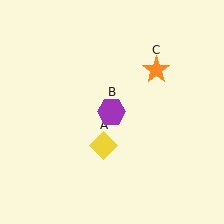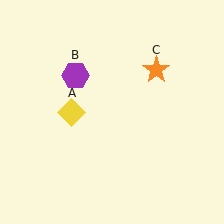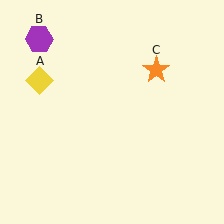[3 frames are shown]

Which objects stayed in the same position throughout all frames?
Orange star (object C) remained stationary.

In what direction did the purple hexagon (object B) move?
The purple hexagon (object B) moved up and to the left.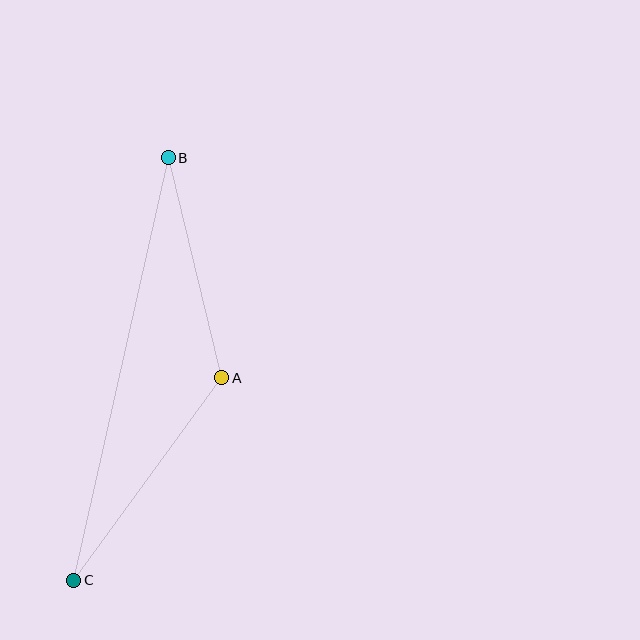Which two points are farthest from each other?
Points B and C are farthest from each other.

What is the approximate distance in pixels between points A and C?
The distance between A and C is approximately 251 pixels.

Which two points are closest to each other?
Points A and B are closest to each other.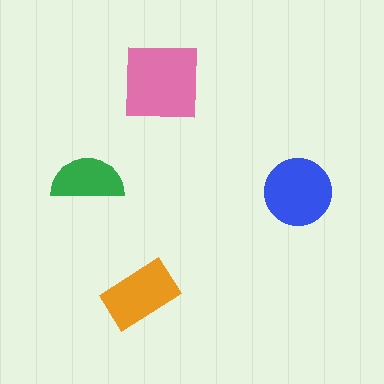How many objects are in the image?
There are 4 objects in the image.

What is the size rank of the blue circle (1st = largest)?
2nd.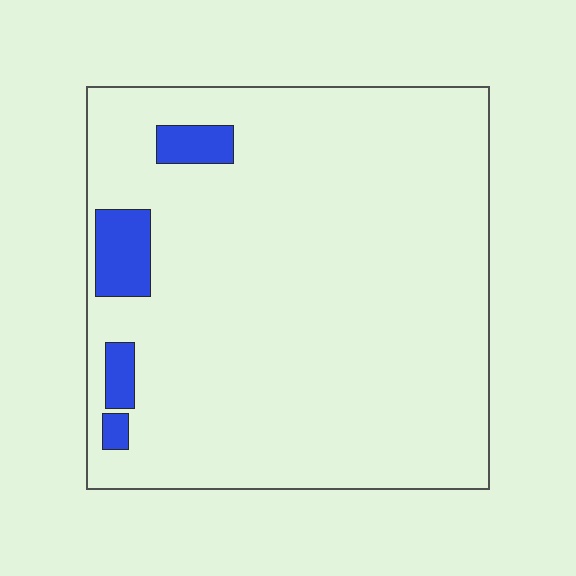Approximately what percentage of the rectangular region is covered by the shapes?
Approximately 5%.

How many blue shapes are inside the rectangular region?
4.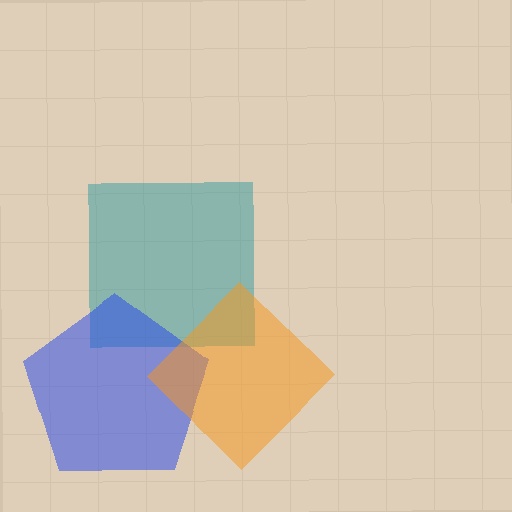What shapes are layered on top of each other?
The layered shapes are: a teal square, a blue pentagon, an orange diamond.